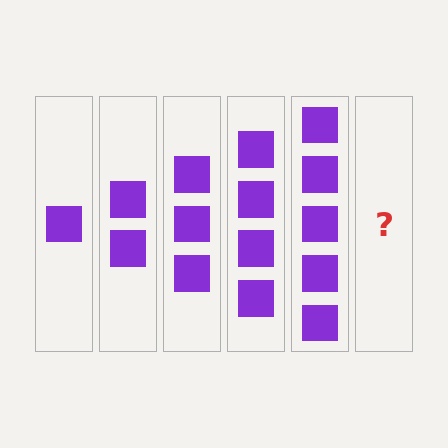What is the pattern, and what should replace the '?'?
The pattern is that each step adds one more square. The '?' should be 6 squares.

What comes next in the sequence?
The next element should be 6 squares.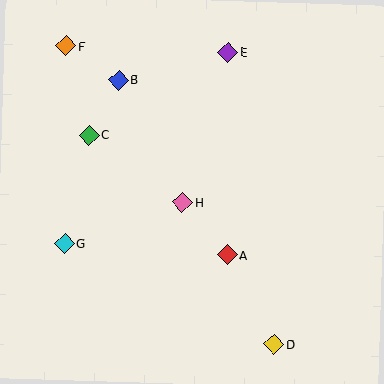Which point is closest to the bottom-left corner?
Point G is closest to the bottom-left corner.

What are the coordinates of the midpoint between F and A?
The midpoint between F and A is at (147, 150).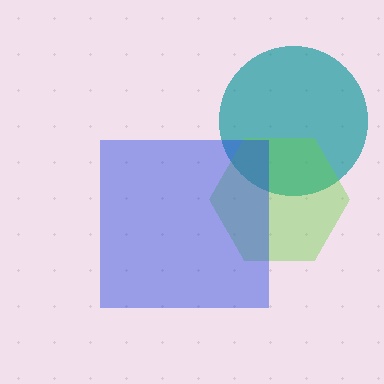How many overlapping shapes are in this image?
There are 3 overlapping shapes in the image.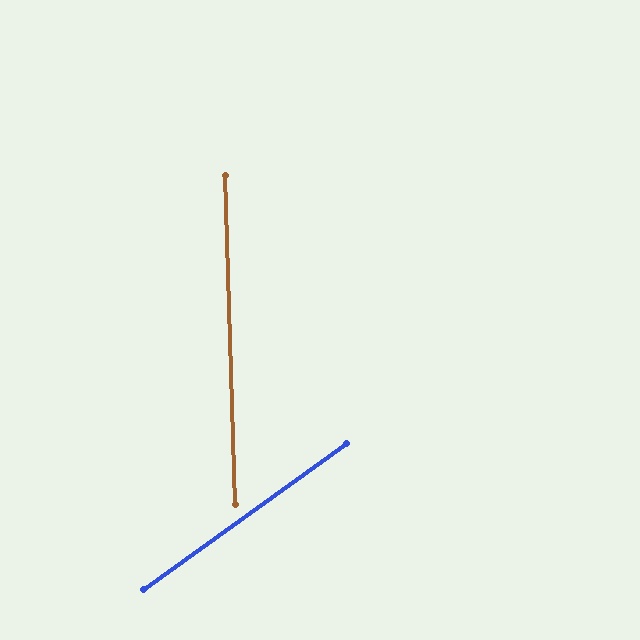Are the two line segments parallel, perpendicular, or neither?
Neither parallel nor perpendicular — they differ by about 56°.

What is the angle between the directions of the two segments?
Approximately 56 degrees.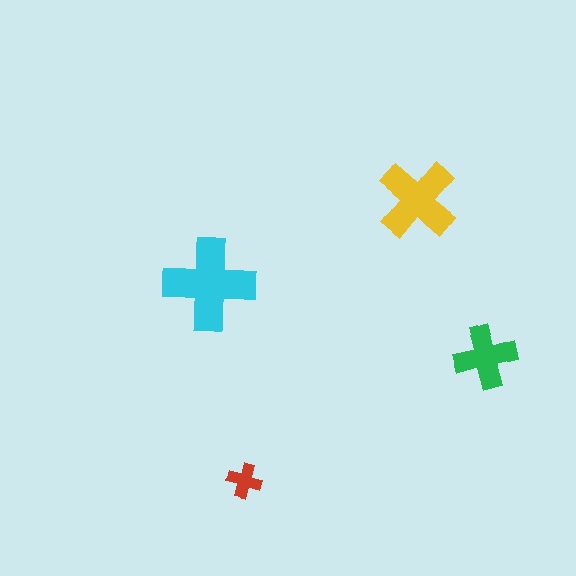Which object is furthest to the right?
The green cross is rightmost.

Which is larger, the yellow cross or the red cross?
The yellow one.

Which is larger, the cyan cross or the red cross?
The cyan one.